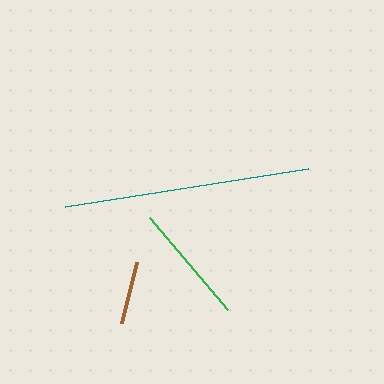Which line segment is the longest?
The teal line is the longest at approximately 246 pixels.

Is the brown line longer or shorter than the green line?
The green line is longer than the brown line.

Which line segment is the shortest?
The brown line is the shortest at approximately 63 pixels.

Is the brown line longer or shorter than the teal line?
The teal line is longer than the brown line.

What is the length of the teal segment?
The teal segment is approximately 246 pixels long.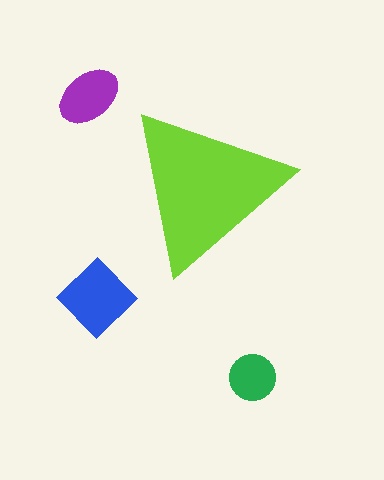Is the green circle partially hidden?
No, the green circle is fully visible.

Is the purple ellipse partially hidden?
No, the purple ellipse is fully visible.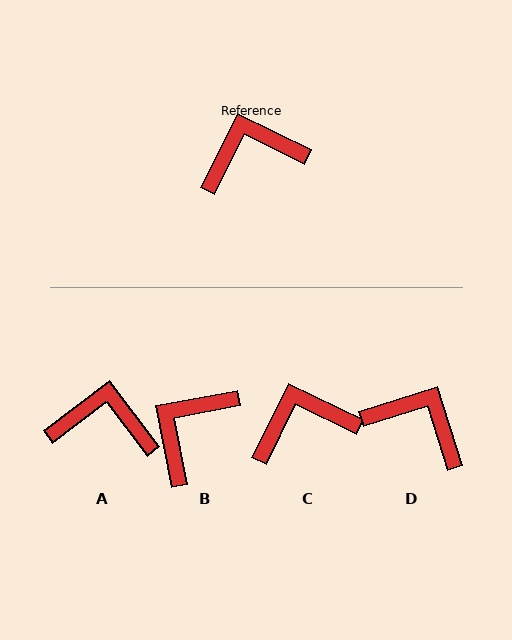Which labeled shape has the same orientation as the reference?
C.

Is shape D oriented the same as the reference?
No, it is off by about 46 degrees.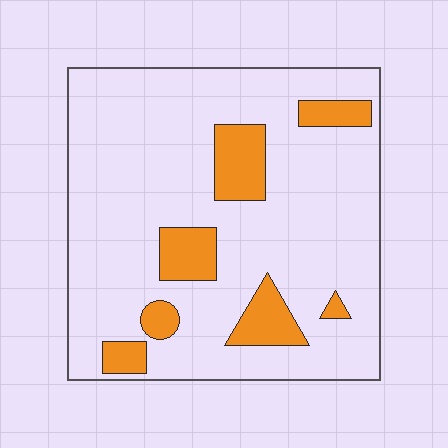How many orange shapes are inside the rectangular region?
7.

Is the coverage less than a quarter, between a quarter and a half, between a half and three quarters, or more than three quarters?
Less than a quarter.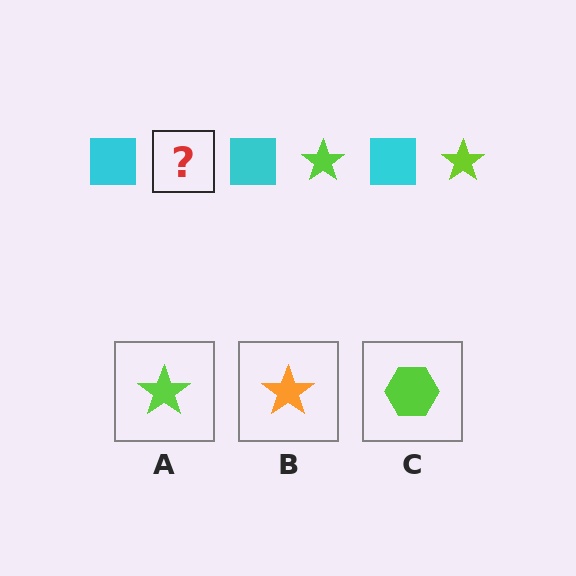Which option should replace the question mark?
Option A.